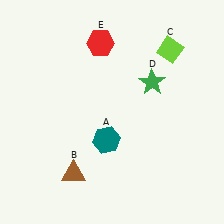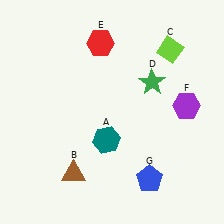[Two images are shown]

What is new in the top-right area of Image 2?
A purple hexagon (F) was added in the top-right area of Image 2.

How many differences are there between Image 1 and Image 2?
There are 2 differences between the two images.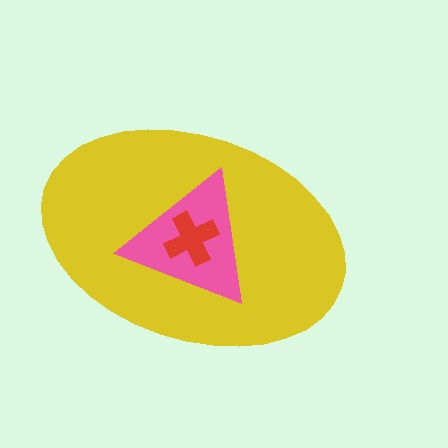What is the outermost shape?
The yellow ellipse.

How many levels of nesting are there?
3.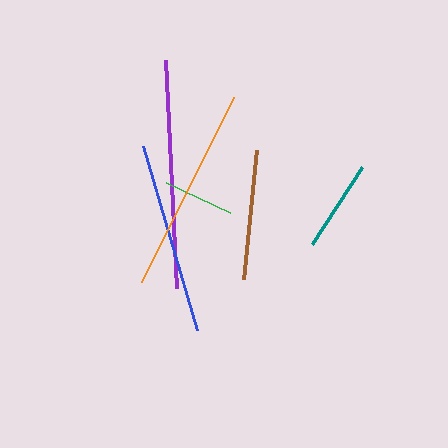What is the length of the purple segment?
The purple segment is approximately 228 pixels long.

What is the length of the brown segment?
The brown segment is approximately 130 pixels long.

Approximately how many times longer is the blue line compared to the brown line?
The blue line is approximately 1.5 times the length of the brown line.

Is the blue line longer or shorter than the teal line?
The blue line is longer than the teal line.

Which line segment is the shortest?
The green line is the shortest at approximately 70 pixels.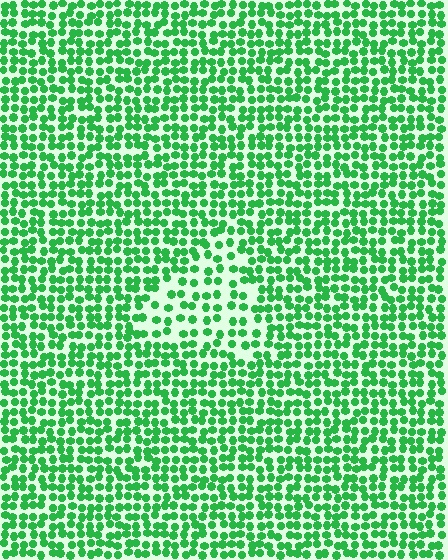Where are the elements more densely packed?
The elements are more densely packed outside the triangle boundary.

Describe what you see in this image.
The image contains small green elements arranged at two different densities. A triangle-shaped region is visible where the elements are less densely packed than the surrounding area.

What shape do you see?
I see a triangle.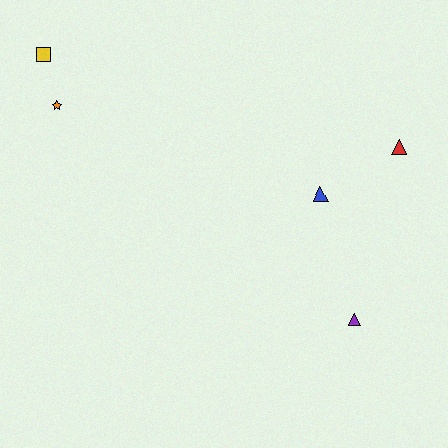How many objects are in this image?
There are 5 objects.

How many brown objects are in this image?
There are no brown objects.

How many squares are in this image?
There is 1 square.